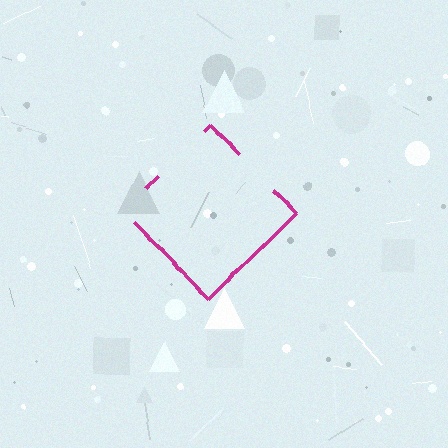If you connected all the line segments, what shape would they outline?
They would outline a diamond.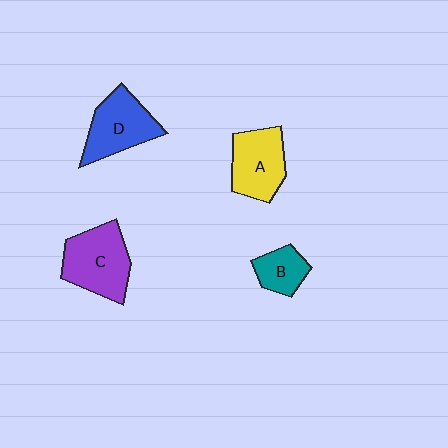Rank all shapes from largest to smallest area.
From largest to smallest: C (purple), D (blue), A (yellow), B (teal).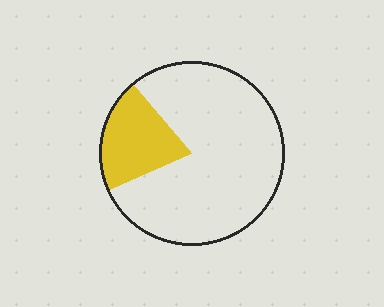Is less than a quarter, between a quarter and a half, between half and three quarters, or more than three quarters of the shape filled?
Less than a quarter.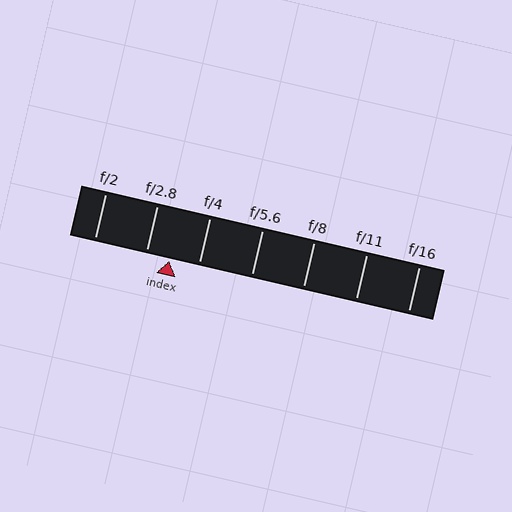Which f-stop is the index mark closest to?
The index mark is closest to f/2.8.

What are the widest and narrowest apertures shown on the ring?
The widest aperture shown is f/2 and the narrowest is f/16.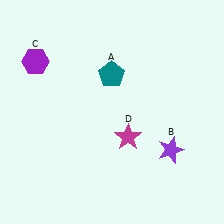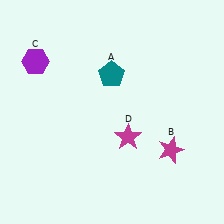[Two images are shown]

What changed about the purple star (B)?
In Image 1, B is purple. In Image 2, it changed to magenta.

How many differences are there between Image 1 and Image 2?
There is 1 difference between the two images.